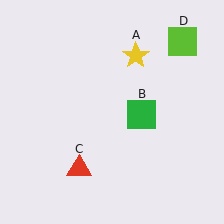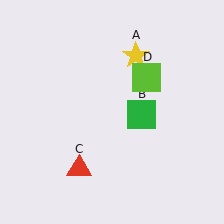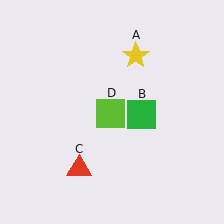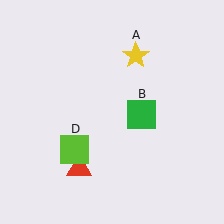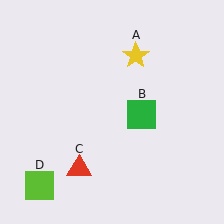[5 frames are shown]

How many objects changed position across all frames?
1 object changed position: lime square (object D).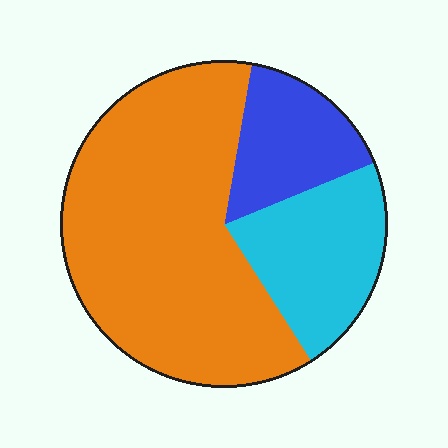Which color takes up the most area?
Orange, at roughly 60%.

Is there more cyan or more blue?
Cyan.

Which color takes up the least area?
Blue, at roughly 15%.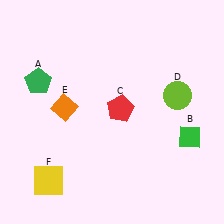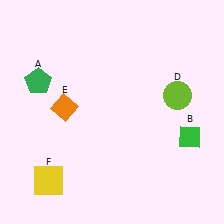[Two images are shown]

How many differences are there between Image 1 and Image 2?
There is 1 difference between the two images.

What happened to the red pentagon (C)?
The red pentagon (C) was removed in Image 2. It was in the top-right area of Image 1.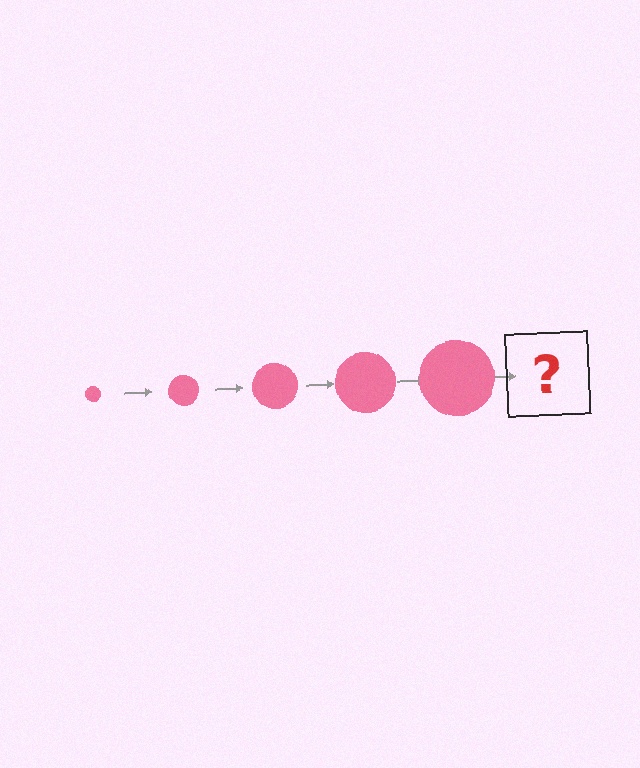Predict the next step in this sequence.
The next step is a pink circle, larger than the previous one.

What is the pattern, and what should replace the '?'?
The pattern is that the circle gets progressively larger each step. The '?' should be a pink circle, larger than the previous one.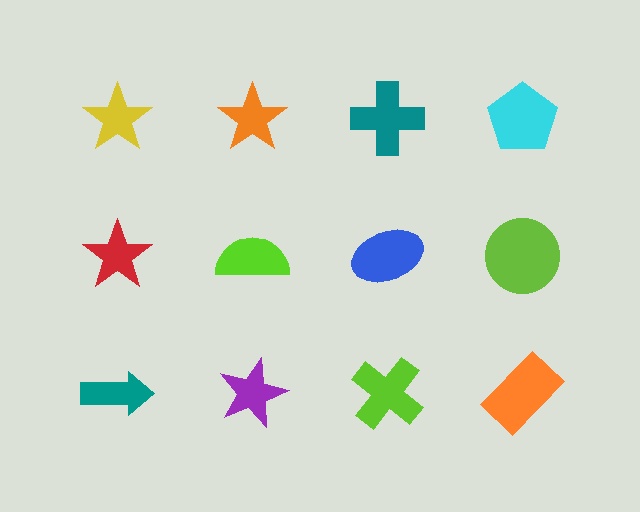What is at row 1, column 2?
An orange star.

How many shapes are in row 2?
4 shapes.